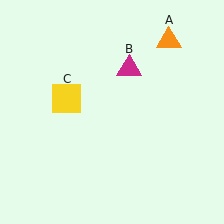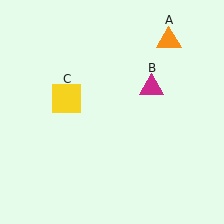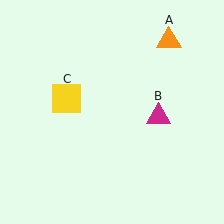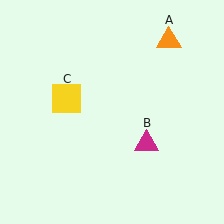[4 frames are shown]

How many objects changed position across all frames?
1 object changed position: magenta triangle (object B).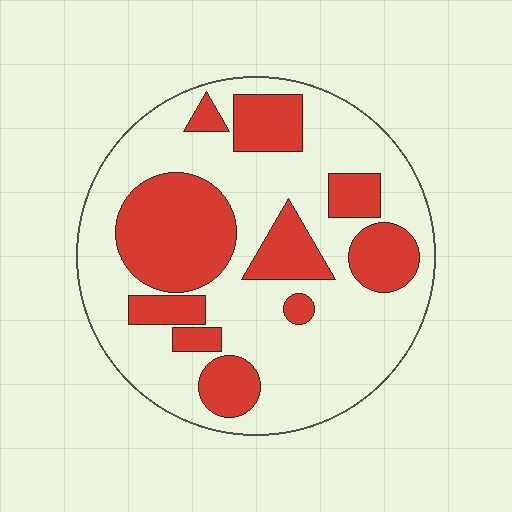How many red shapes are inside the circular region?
10.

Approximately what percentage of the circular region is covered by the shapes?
Approximately 35%.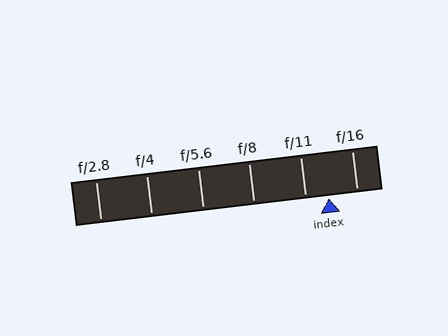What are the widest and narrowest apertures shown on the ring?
The widest aperture shown is f/2.8 and the narrowest is f/16.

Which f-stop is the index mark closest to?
The index mark is closest to f/11.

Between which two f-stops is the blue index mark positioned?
The index mark is between f/11 and f/16.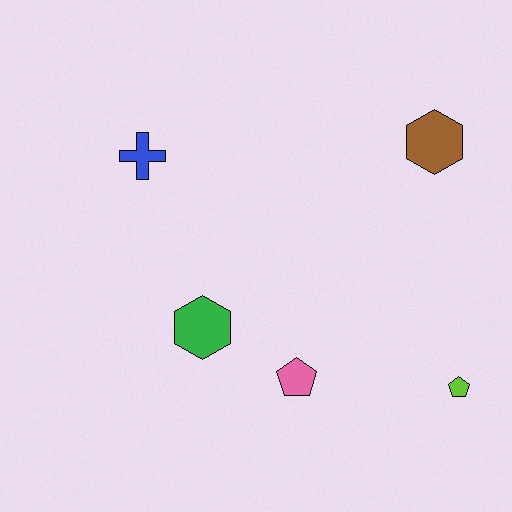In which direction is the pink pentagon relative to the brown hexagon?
The pink pentagon is below the brown hexagon.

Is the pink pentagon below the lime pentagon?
No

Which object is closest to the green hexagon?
The pink pentagon is closest to the green hexagon.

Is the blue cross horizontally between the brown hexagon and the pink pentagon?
No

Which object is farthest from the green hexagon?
The brown hexagon is farthest from the green hexagon.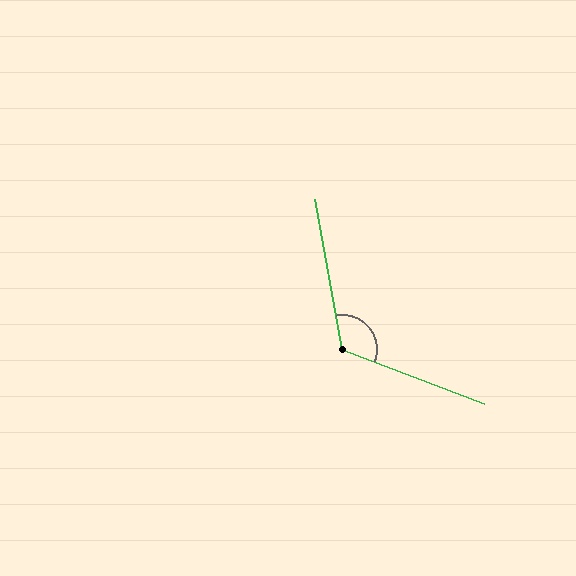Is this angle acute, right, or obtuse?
It is obtuse.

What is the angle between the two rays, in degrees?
Approximately 121 degrees.